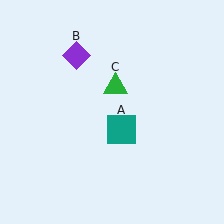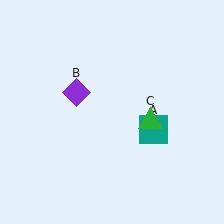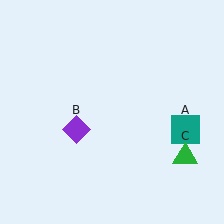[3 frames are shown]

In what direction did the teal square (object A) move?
The teal square (object A) moved right.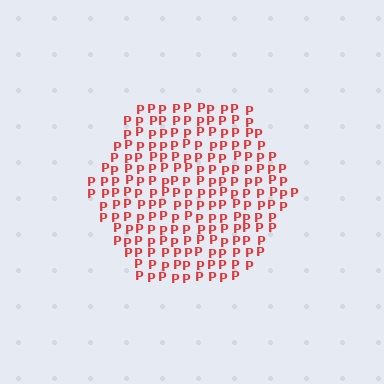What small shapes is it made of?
It is made of small letter P's.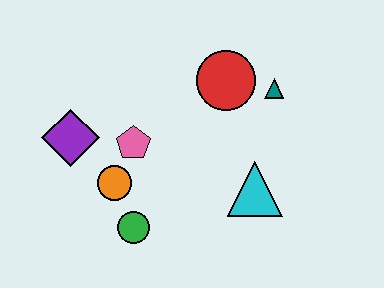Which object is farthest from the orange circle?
The teal triangle is farthest from the orange circle.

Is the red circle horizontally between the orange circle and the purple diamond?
No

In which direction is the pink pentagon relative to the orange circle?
The pink pentagon is above the orange circle.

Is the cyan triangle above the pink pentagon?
No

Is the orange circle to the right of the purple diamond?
Yes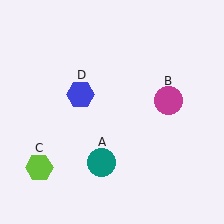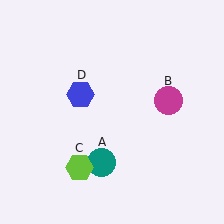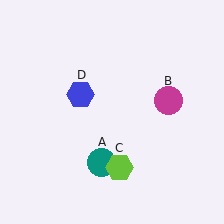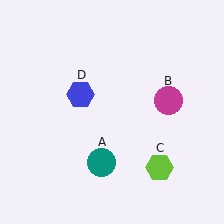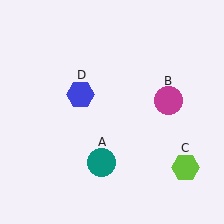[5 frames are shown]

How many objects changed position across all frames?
1 object changed position: lime hexagon (object C).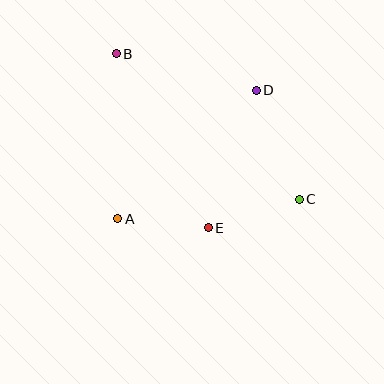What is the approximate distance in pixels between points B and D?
The distance between B and D is approximately 145 pixels.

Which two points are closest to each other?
Points A and E are closest to each other.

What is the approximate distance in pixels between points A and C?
The distance between A and C is approximately 182 pixels.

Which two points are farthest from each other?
Points B and C are farthest from each other.